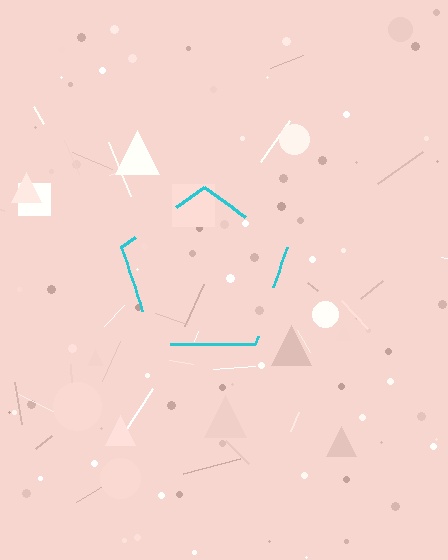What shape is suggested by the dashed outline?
The dashed outline suggests a pentagon.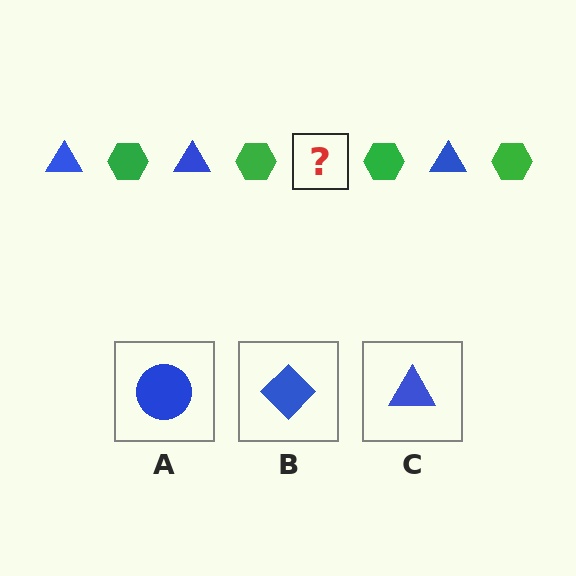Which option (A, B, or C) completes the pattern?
C.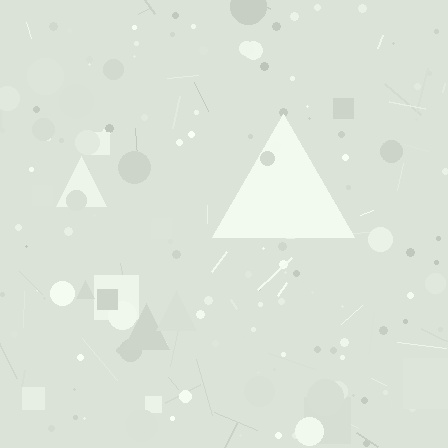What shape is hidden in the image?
A triangle is hidden in the image.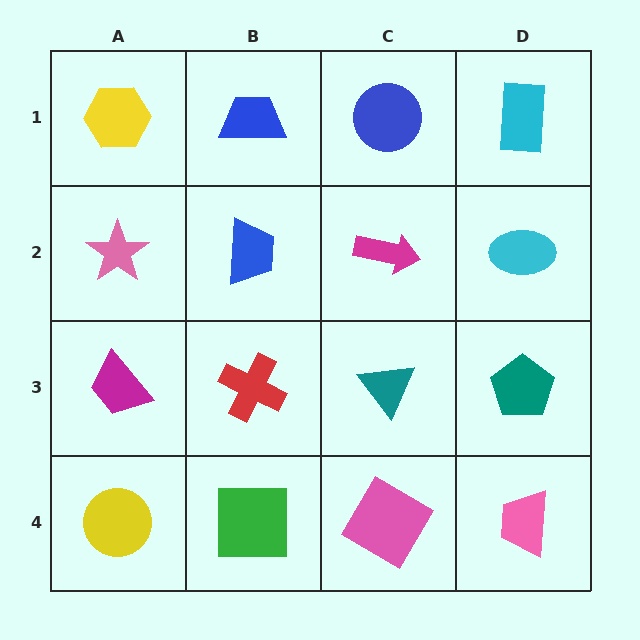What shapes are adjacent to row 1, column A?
A pink star (row 2, column A), a blue trapezoid (row 1, column B).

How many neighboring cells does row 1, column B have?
3.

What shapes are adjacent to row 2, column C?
A blue circle (row 1, column C), a teal triangle (row 3, column C), a blue trapezoid (row 2, column B), a cyan ellipse (row 2, column D).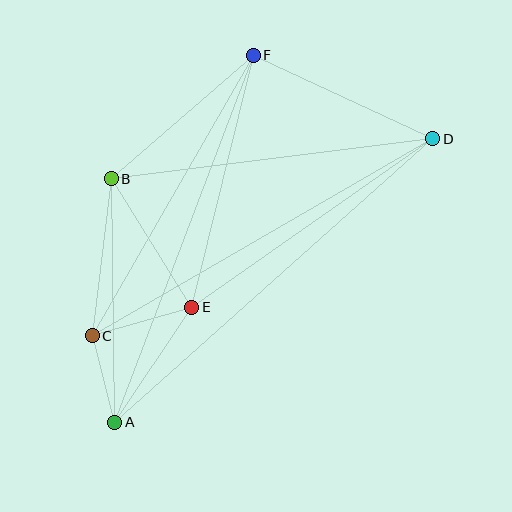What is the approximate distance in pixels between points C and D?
The distance between C and D is approximately 393 pixels.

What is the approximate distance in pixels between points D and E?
The distance between D and E is approximately 294 pixels.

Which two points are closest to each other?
Points A and C are closest to each other.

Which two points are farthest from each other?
Points A and D are farthest from each other.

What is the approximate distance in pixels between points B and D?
The distance between B and D is approximately 324 pixels.